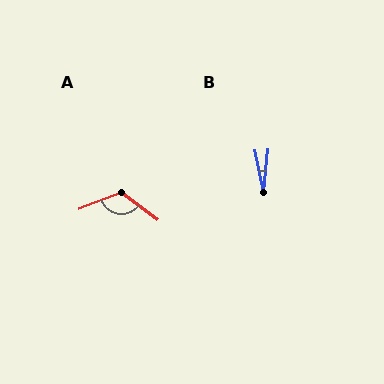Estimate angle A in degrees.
Approximately 122 degrees.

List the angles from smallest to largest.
B (17°), A (122°).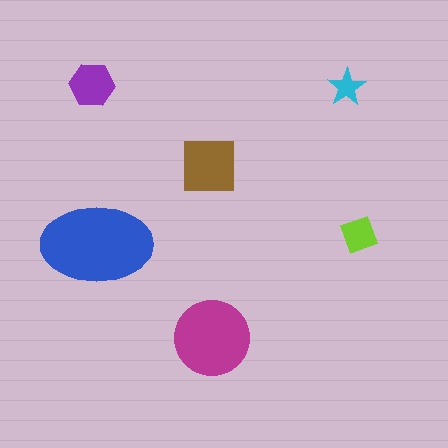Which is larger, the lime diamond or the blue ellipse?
The blue ellipse.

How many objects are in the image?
There are 6 objects in the image.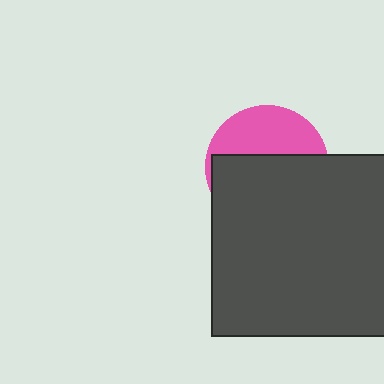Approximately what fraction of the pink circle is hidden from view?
Roughly 62% of the pink circle is hidden behind the dark gray square.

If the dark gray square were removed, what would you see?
You would see the complete pink circle.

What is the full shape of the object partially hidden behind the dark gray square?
The partially hidden object is a pink circle.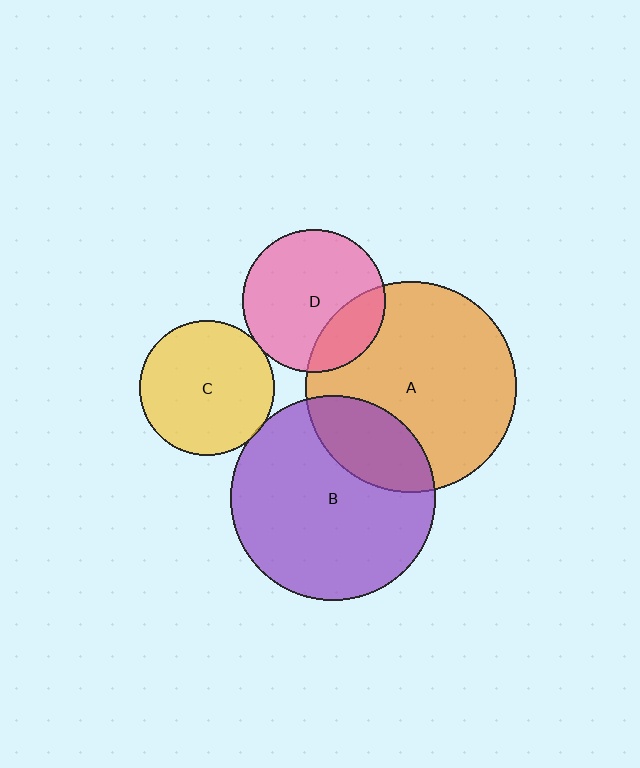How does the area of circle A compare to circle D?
Approximately 2.2 times.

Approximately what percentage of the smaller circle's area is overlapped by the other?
Approximately 25%.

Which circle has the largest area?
Circle A (orange).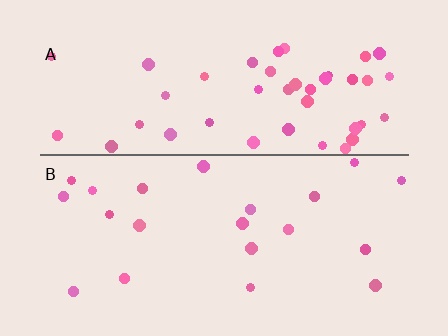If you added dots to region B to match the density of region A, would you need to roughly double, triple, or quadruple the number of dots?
Approximately double.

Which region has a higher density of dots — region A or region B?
A (the top).